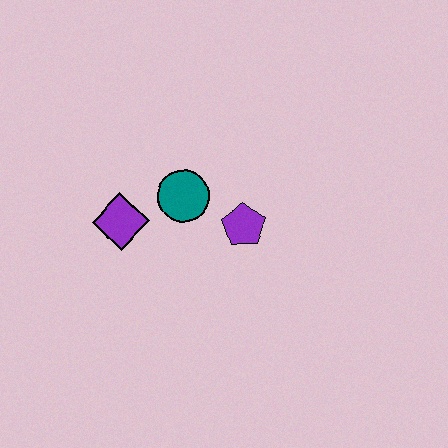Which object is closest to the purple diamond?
The teal circle is closest to the purple diamond.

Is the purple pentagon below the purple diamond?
Yes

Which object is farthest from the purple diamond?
The purple pentagon is farthest from the purple diamond.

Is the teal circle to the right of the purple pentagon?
No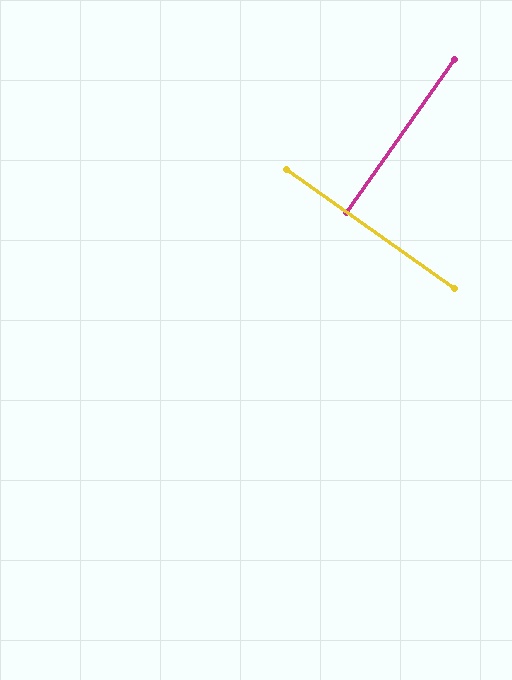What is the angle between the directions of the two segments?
Approximately 90 degrees.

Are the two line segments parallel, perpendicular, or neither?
Perpendicular — they meet at approximately 90°.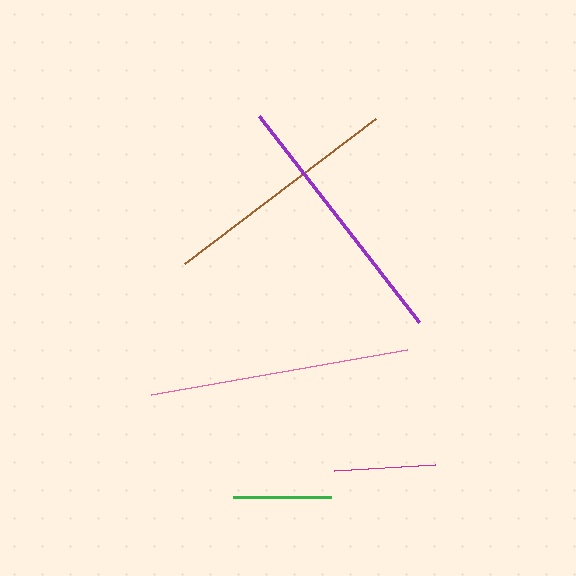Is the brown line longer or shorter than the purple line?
The purple line is longer than the brown line.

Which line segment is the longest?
The pink line is the longest at approximately 261 pixels.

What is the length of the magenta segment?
The magenta segment is approximately 100 pixels long.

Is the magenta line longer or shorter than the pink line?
The pink line is longer than the magenta line.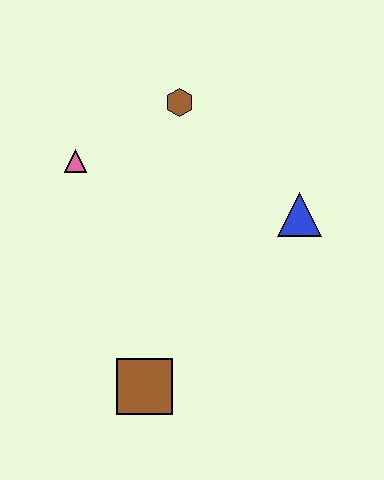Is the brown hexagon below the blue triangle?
No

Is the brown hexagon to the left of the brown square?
No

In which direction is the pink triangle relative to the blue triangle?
The pink triangle is to the left of the blue triangle.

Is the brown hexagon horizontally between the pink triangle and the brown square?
No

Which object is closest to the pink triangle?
The brown hexagon is closest to the pink triangle.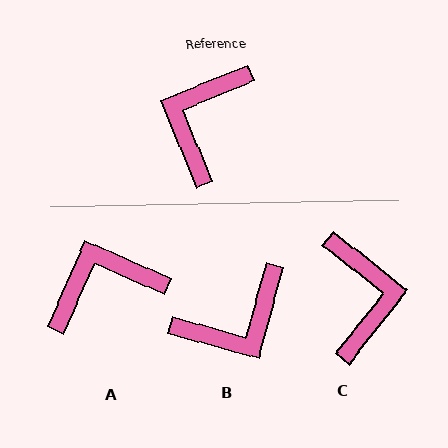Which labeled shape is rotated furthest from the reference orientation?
C, about 151 degrees away.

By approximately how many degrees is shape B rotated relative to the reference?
Approximately 142 degrees counter-clockwise.